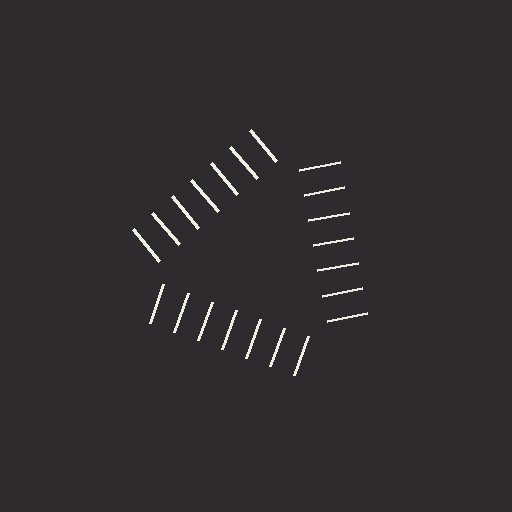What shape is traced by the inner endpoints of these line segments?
An illusory triangle — the line segments terminate on its edges but no continuous stroke is drawn.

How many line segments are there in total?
21 — 7 along each of the 3 edges.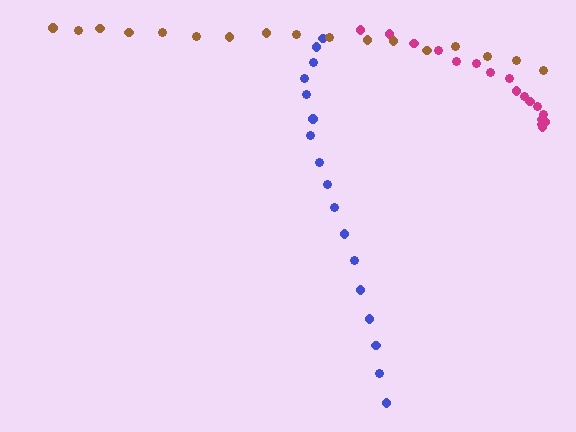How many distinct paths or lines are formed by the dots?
There are 3 distinct paths.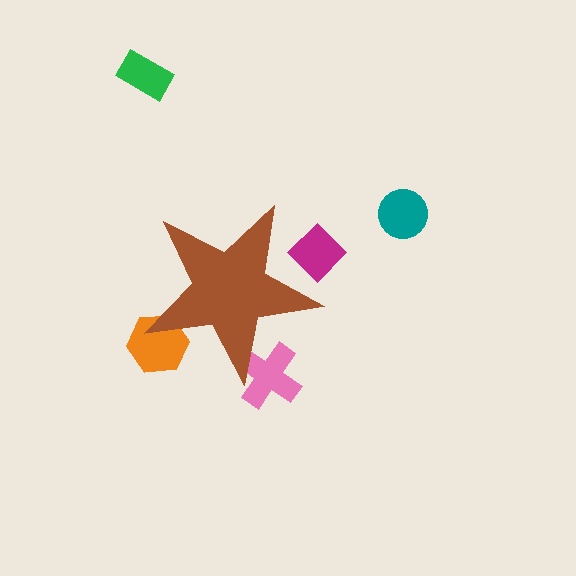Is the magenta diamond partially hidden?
Yes, the magenta diamond is partially hidden behind the brown star.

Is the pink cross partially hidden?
Yes, the pink cross is partially hidden behind the brown star.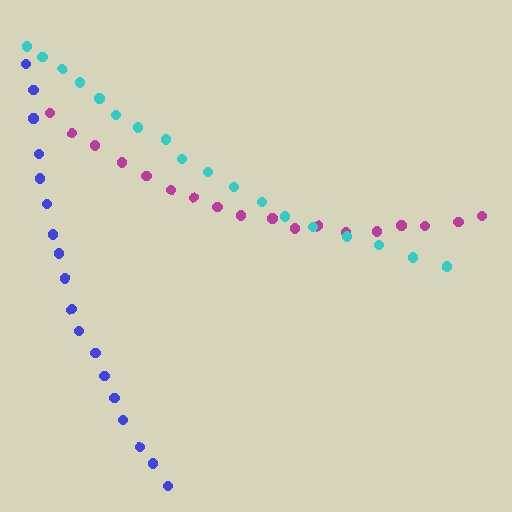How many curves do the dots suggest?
There are 3 distinct paths.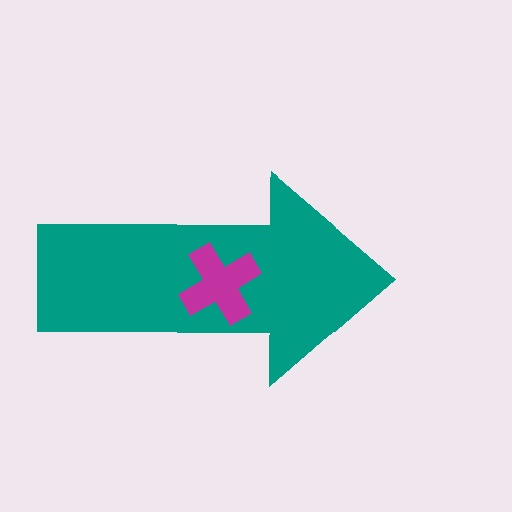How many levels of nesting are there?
2.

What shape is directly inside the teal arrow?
The magenta cross.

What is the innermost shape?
The magenta cross.